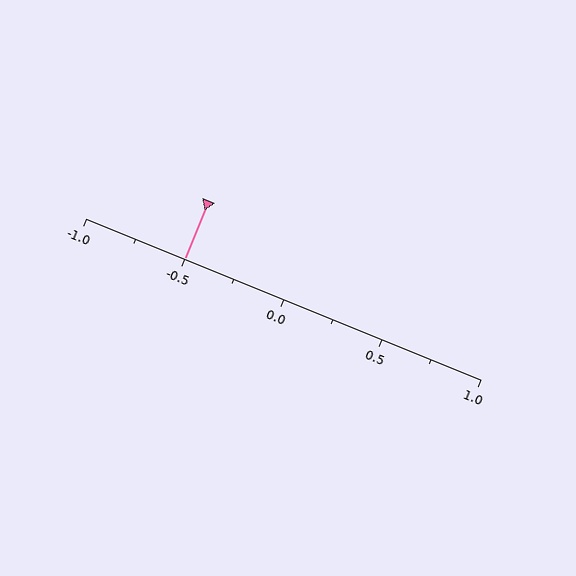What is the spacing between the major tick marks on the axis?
The major ticks are spaced 0.5 apart.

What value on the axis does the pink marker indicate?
The marker indicates approximately -0.5.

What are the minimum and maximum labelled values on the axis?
The axis runs from -1.0 to 1.0.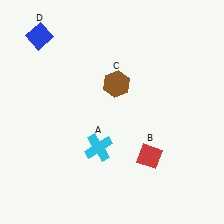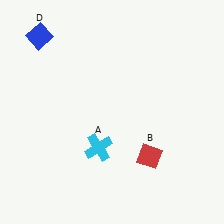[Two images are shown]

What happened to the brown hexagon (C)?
The brown hexagon (C) was removed in Image 2. It was in the top-right area of Image 1.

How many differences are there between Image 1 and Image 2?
There is 1 difference between the two images.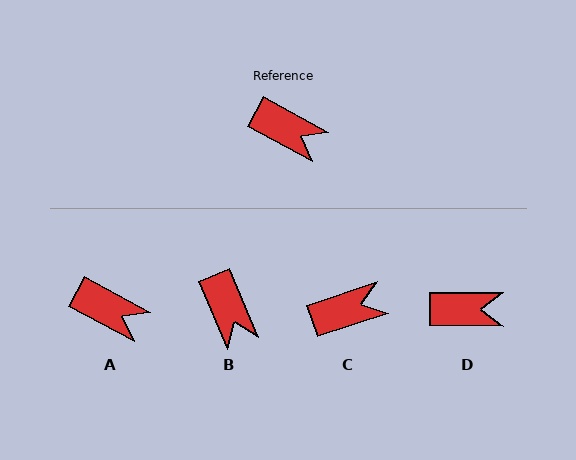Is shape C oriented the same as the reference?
No, it is off by about 47 degrees.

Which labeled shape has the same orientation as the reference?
A.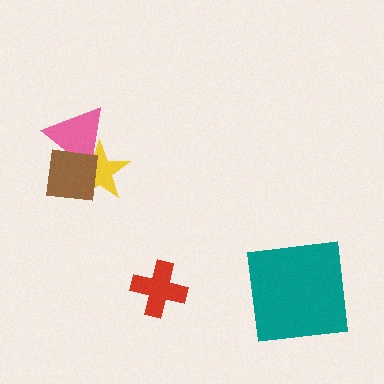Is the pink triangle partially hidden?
Yes, it is partially covered by another shape.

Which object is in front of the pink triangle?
The brown square is in front of the pink triangle.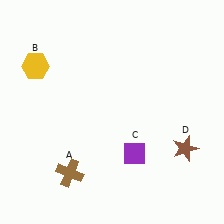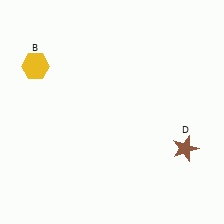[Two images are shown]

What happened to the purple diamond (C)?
The purple diamond (C) was removed in Image 2. It was in the bottom-right area of Image 1.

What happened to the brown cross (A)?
The brown cross (A) was removed in Image 2. It was in the bottom-left area of Image 1.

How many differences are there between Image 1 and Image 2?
There are 2 differences between the two images.